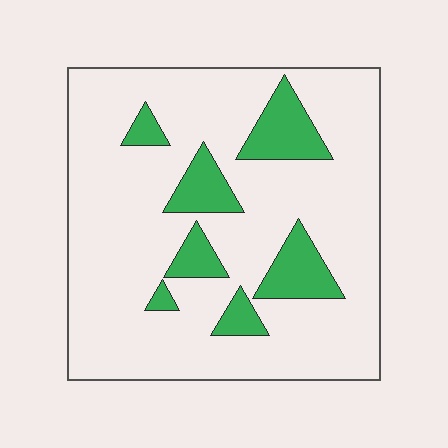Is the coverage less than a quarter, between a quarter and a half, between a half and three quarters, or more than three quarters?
Less than a quarter.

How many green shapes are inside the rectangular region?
7.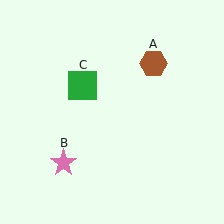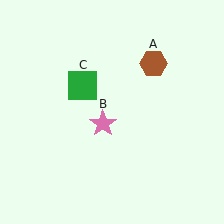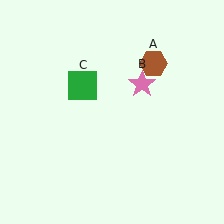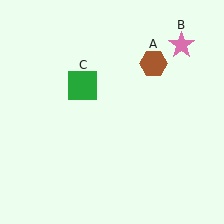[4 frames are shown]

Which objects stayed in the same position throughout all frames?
Brown hexagon (object A) and green square (object C) remained stationary.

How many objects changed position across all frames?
1 object changed position: pink star (object B).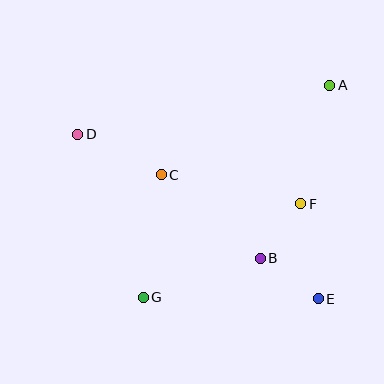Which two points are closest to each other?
Points B and F are closest to each other.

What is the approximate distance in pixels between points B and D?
The distance between B and D is approximately 221 pixels.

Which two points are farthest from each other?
Points D and E are farthest from each other.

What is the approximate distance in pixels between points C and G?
The distance between C and G is approximately 124 pixels.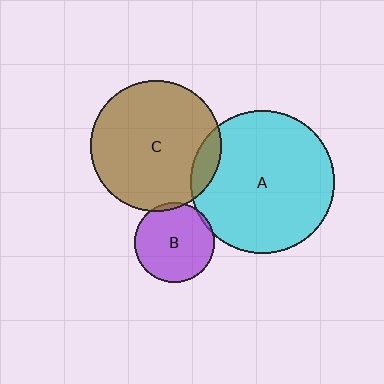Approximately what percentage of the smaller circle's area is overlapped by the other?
Approximately 5%.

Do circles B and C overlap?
Yes.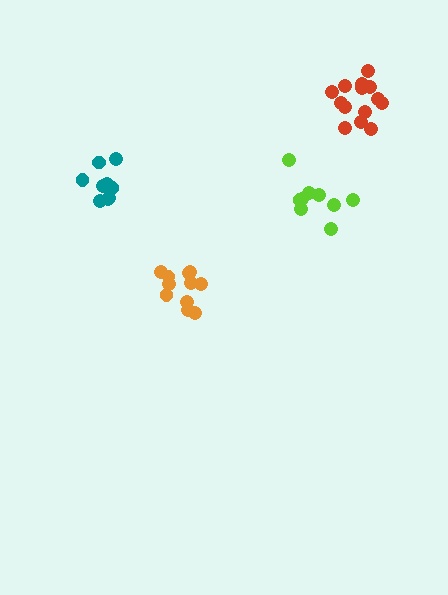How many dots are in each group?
Group 1: 9 dots, Group 2: 11 dots, Group 3: 9 dots, Group 4: 14 dots (43 total).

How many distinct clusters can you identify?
There are 4 distinct clusters.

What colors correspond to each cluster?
The clusters are colored: teal, orange, lime, red.